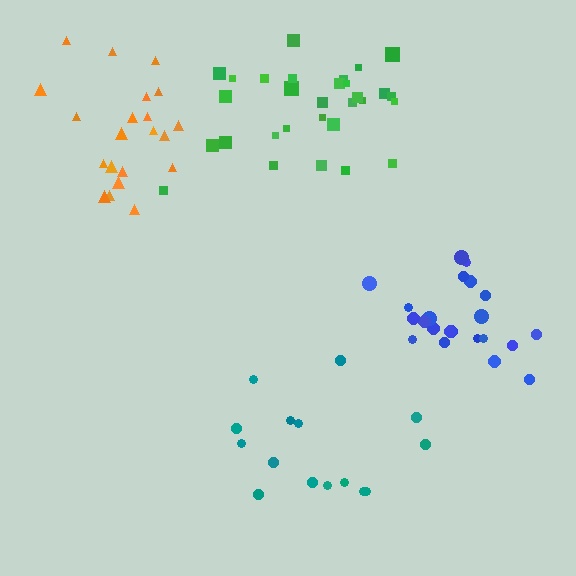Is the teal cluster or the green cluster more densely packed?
Green.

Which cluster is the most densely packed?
Blue.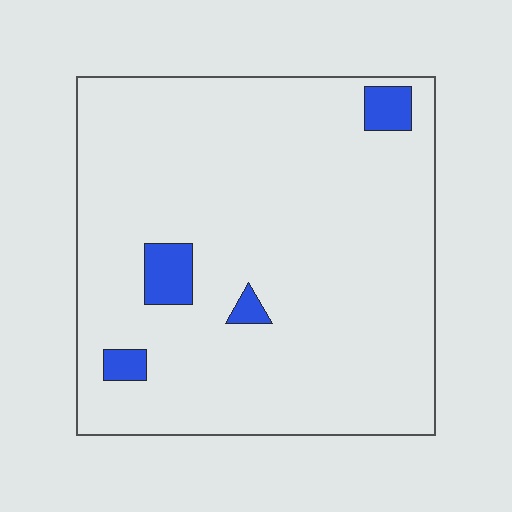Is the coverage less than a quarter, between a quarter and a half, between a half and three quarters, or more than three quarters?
Less than a quarter.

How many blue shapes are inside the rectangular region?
4.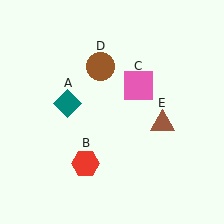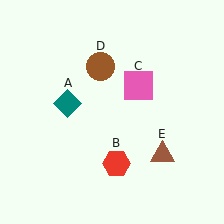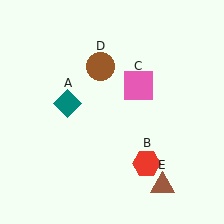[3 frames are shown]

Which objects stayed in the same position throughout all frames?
Teal diamond (object A) and pink square (object C) and brown circle (object D) remained stationary.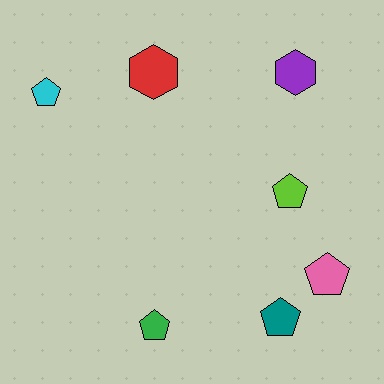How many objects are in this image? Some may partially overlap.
There are 7 objects.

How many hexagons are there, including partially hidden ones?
There are 2 hexagons.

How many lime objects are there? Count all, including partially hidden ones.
There is 1 lime object.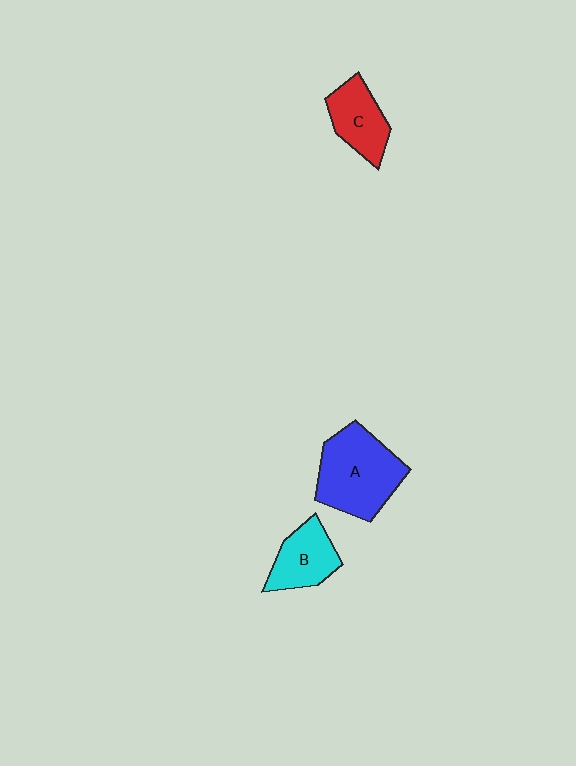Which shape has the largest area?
Shape A (blue).